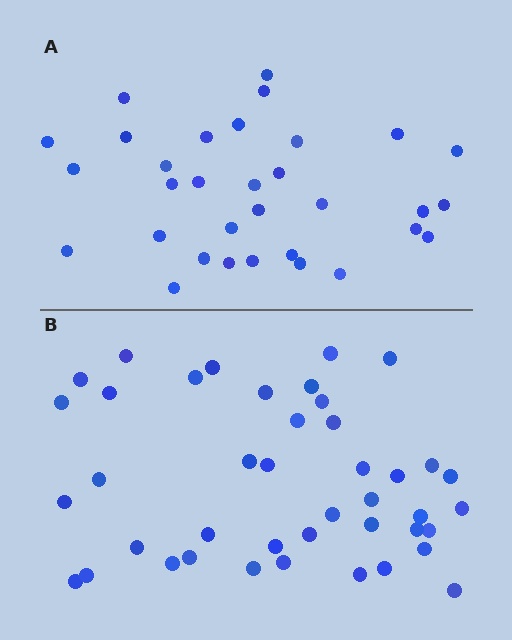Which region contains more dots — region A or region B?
Region B (the bottom region) has more dots.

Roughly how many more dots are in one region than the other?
Region B has roughly 10 or so more dots than region A.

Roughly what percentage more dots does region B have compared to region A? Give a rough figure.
About 30% more.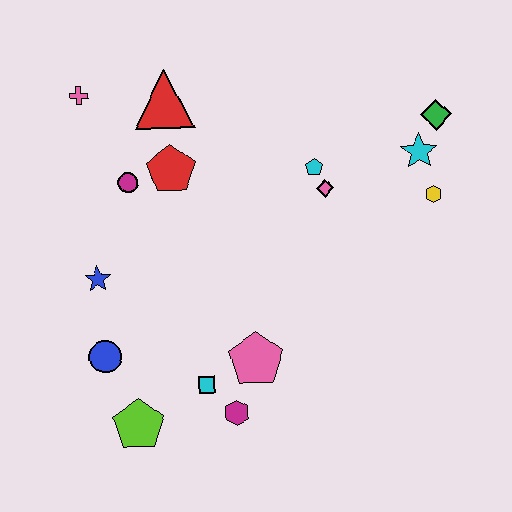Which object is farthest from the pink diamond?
The lime pentagon is farthest from the pink diamond.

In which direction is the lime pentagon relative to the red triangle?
The lime pentagon is below the red triangle.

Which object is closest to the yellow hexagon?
The cyan star is closest to the yellow hexagon.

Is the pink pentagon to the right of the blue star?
Yes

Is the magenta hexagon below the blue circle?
Yes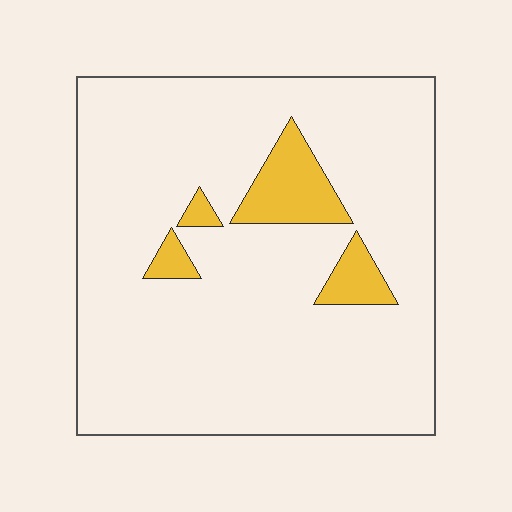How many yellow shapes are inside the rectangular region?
4.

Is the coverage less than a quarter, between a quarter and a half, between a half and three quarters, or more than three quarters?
Less than a quarter.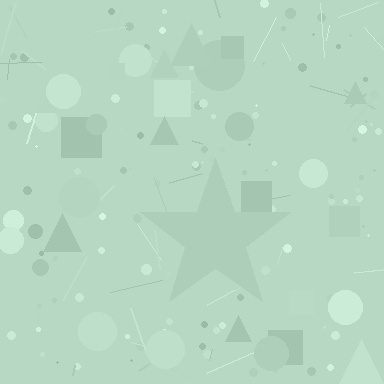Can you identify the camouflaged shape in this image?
The camouflaged shape is a star.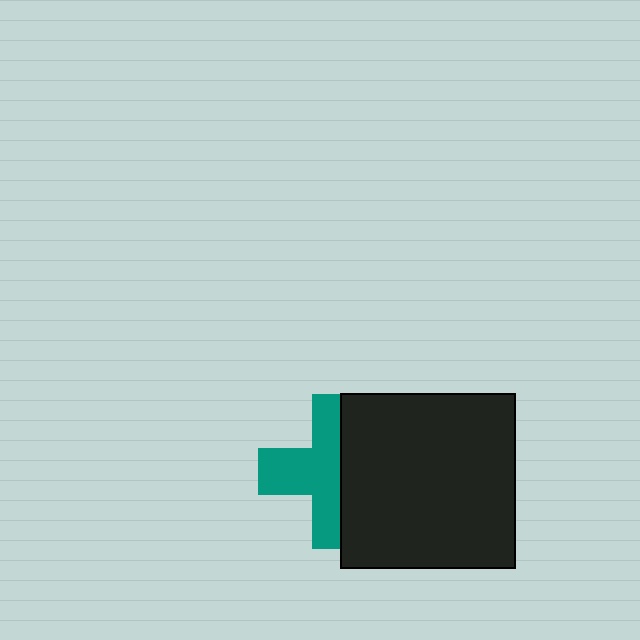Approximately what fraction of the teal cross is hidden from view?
Roughly 45% of the teal cross is hidden behind the black square.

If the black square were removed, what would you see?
You would see the complete teal cross.